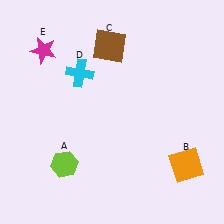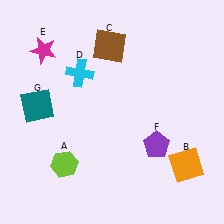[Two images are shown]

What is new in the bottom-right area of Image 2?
A purple pentagon (F) was added in the bottom-right area of Image 2.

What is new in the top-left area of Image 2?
A teal square (G) was added in the top-left area of Image 2.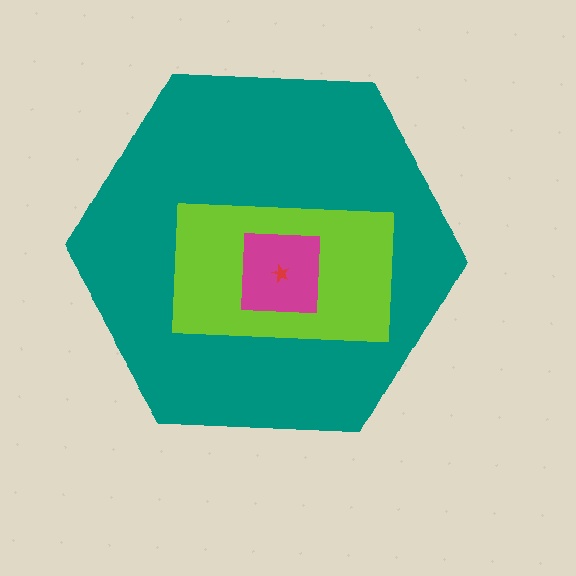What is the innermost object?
The red star.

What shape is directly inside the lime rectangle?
The magenta square.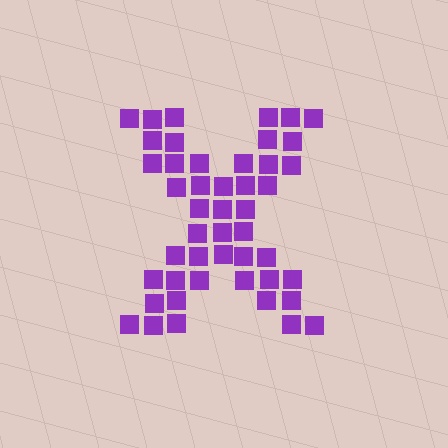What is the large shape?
The large shape is the letter X.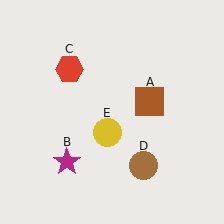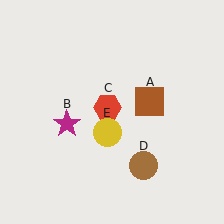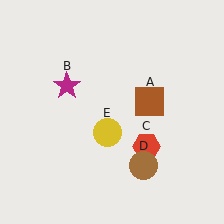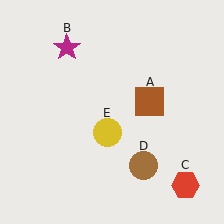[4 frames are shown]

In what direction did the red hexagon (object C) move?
The red hexagon (object C) moved down and to the right.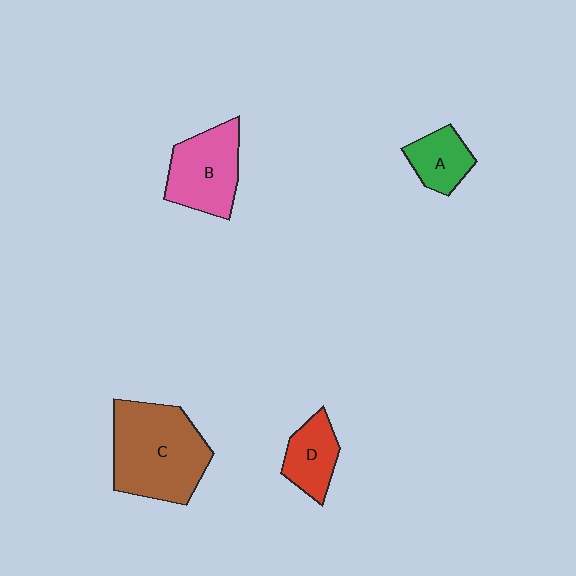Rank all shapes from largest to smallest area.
From largest to smallest: C (brown), B (pink), D (red), A (green).